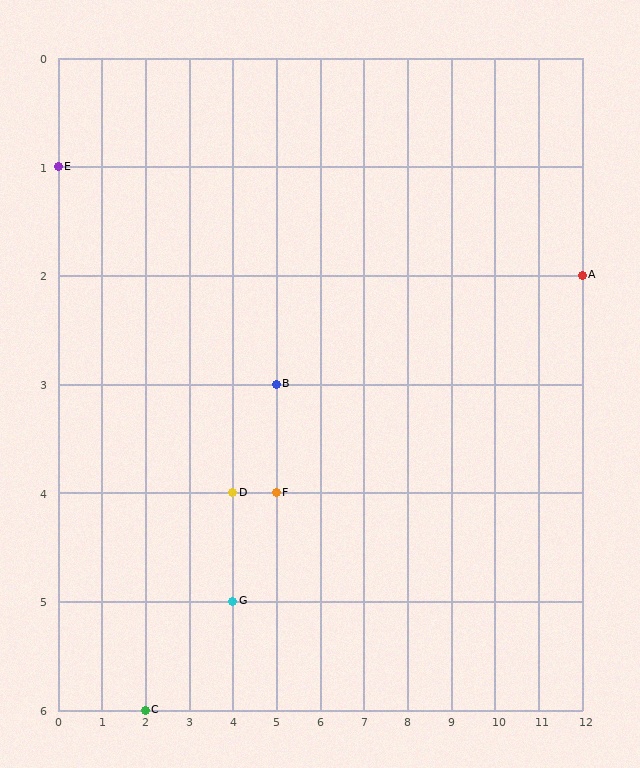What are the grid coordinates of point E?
Point E is at grid coordinates (0, 1).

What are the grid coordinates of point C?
Point C is at grid coordinates (2, 6).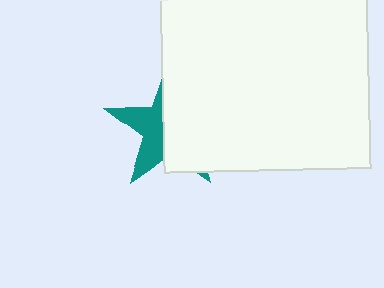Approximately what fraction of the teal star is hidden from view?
Roughly 59% of the teal star is hidden behind the white square.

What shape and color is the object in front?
The object in front is a white square.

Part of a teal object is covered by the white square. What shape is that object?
It is a star.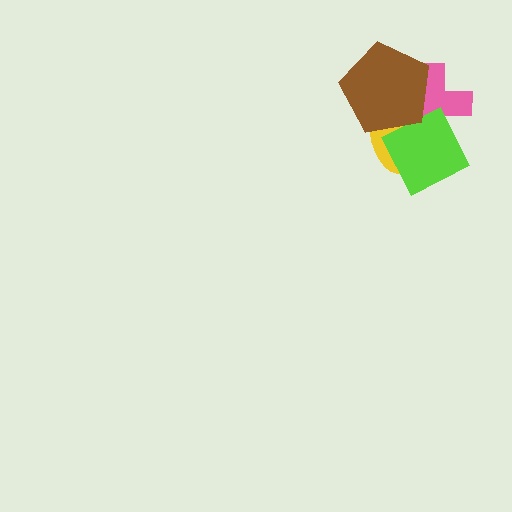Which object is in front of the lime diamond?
The brown pentagon is in front of the lime diamond.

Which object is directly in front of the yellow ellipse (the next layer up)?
The pink cross is directly in front of the yellow ellipse.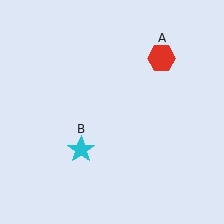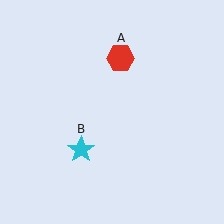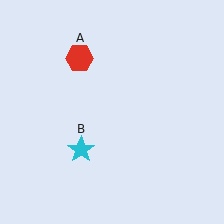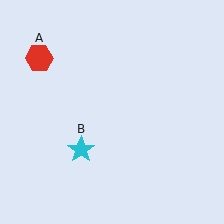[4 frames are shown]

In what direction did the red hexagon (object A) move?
The red hexagon (object A) moved left.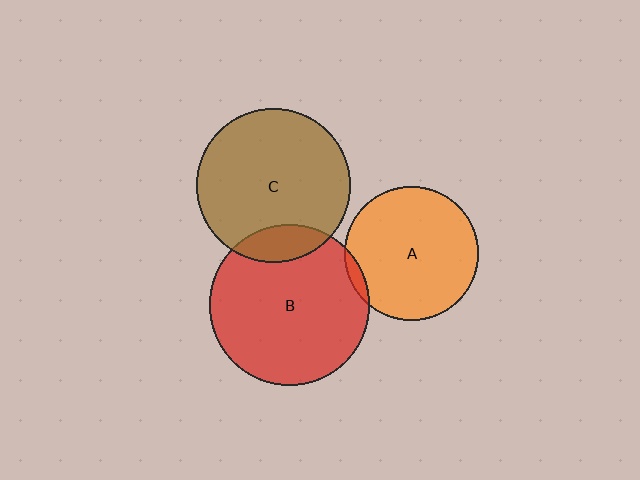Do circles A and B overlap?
Yes.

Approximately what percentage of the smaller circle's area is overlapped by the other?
Approximately 5%.